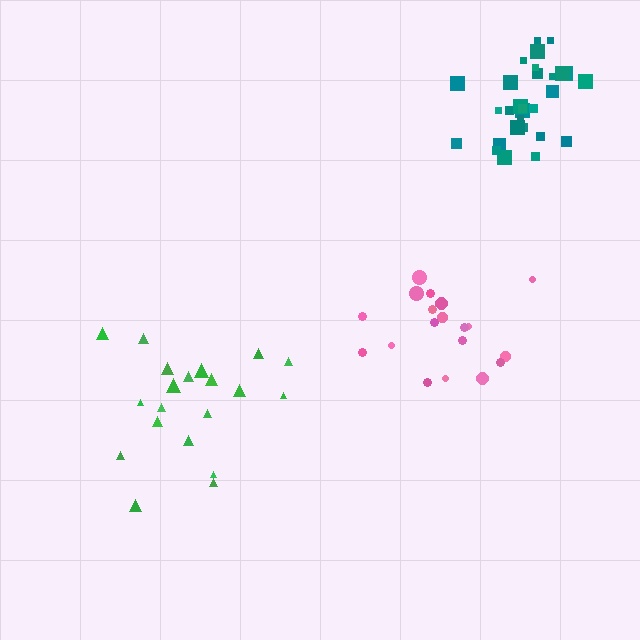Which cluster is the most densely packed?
Teal.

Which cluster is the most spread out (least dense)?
Green.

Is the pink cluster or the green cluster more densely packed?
Pink.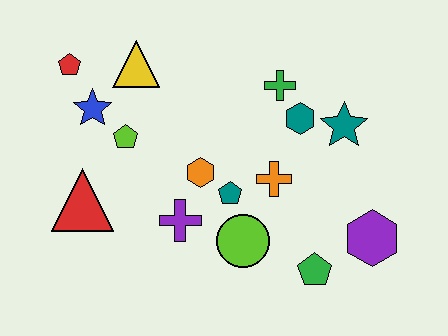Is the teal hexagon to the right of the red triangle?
Yes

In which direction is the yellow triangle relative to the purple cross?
The yellow triangle is above the purple cross.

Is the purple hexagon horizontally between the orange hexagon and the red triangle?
No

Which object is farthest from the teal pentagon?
The red pentagon is farthest from the teal pentagon.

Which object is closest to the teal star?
The teal hexagon is closest to the teal star.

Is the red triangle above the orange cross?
No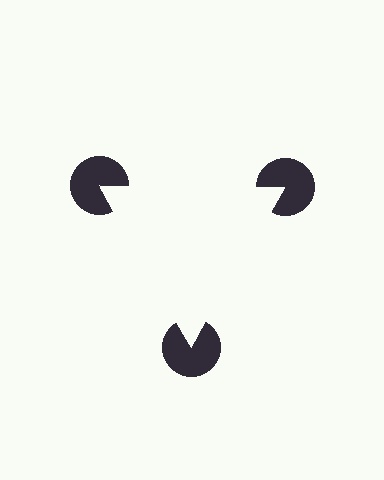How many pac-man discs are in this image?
There are 3 — one at each vertex of the illusory triangle.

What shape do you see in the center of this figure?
An illusory triangle — its edges are inferred from the aligned wedge cuts in the pac-man discs, not physically drawn.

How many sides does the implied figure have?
3 sides.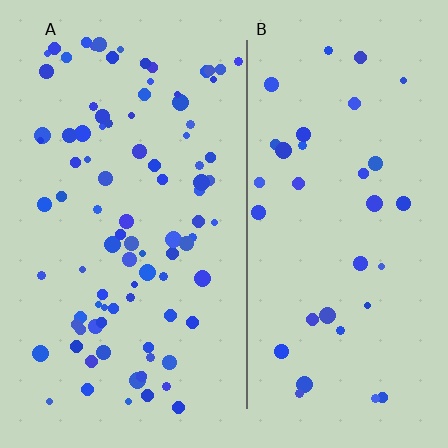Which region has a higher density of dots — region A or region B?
A (the left).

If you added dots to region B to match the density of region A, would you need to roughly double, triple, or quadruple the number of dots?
Approximately triple.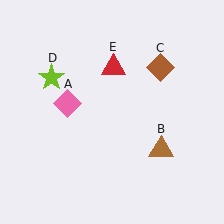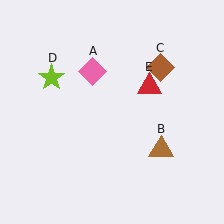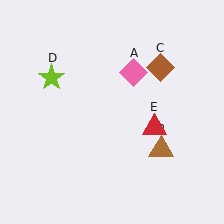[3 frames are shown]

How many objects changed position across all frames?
2 objects changed position: pink diamond (object A), red triangle (object E).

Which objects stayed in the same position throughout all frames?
Brown triangle (object B) and brown diamond (object C) and lime star (object D) remained stationary.